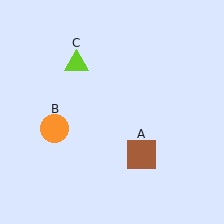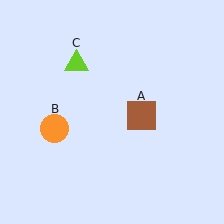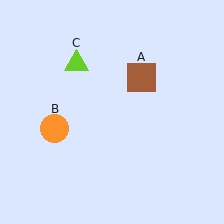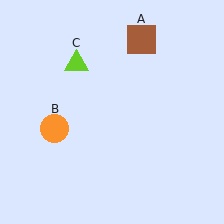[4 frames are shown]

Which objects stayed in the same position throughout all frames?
Orange circle (object B) and lime triangle (object C) remained stationary.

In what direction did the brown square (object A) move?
The brown square (object A) moved up.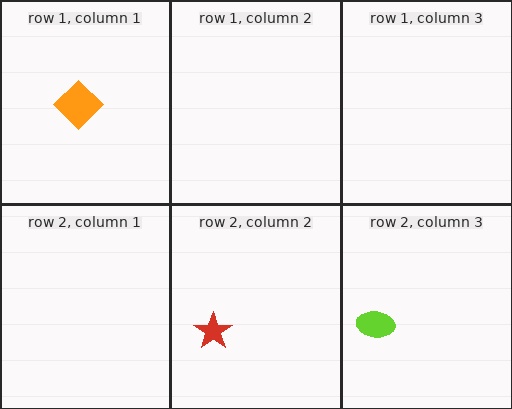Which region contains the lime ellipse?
The row 2, column 3 region.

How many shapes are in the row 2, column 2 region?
1.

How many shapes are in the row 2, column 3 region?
1.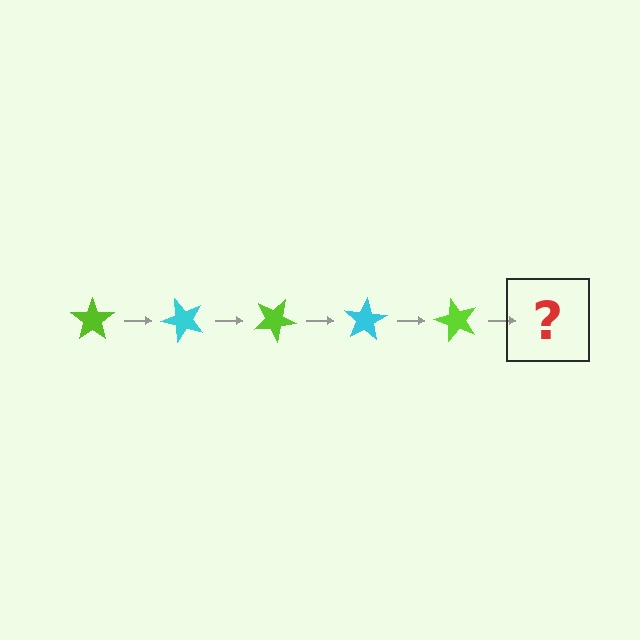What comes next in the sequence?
The next element should be a cyan star, rotated 250 degrees from the start.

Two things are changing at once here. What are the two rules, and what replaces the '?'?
The two rules are that it rotates 50 degrees each step and the color cycles through lime and cyan. The '?' should be a cyan star, rotated 250 degrees from the start.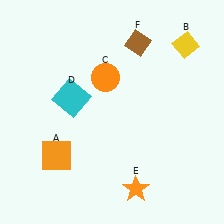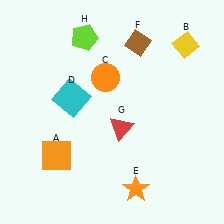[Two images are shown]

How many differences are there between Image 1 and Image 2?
There are 2 differences between the two images.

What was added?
A red triangle (G), a lime pentagon (H) were added in Image 2.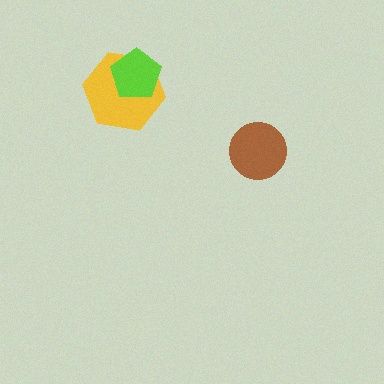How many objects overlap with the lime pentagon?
1 object overlaps with the lime pentagon.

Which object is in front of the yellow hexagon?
The lime pentagon is in front of the yellow hexagon.